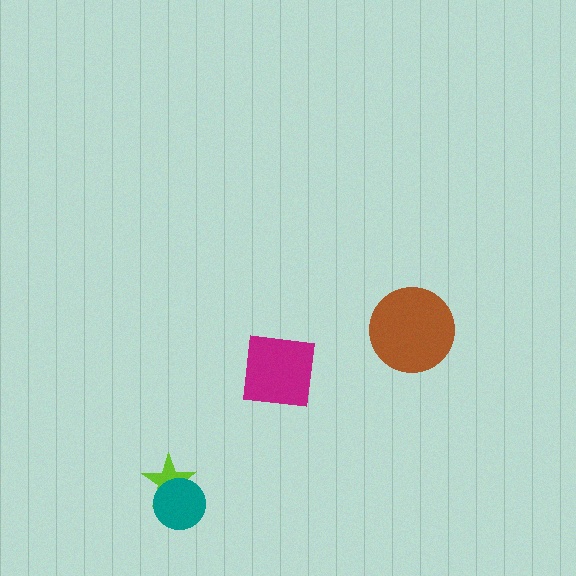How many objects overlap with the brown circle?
0 objects overlap with the brown circle.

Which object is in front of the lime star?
The teal circle is in front of the lime star.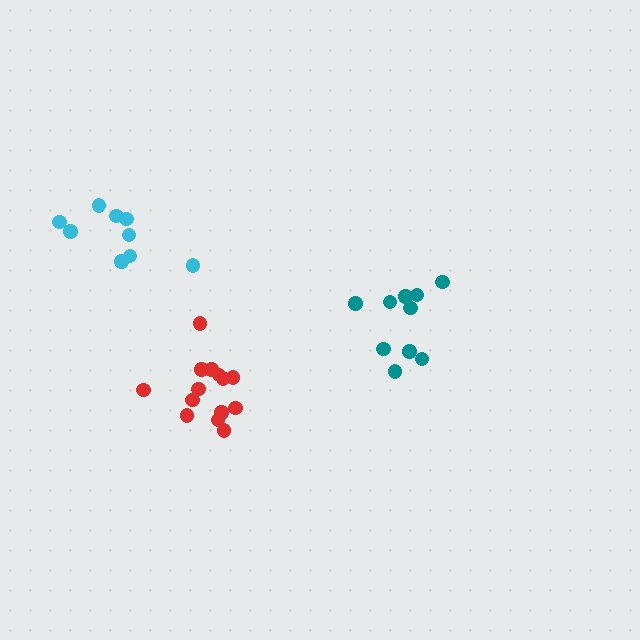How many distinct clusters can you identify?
There are 3 distinct clusters.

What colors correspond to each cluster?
The clusters are colored: teal, red, cyan.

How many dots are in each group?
Group 1: 10 dots, Group 2: 14 dots, Group 3: 9 dots (33 total).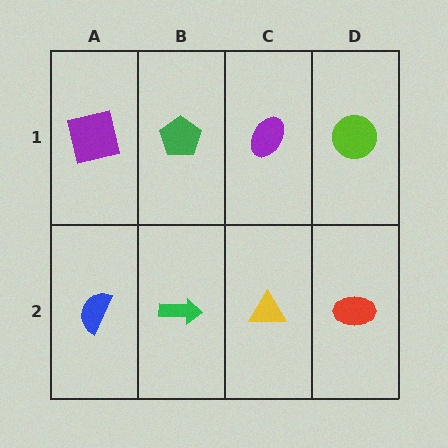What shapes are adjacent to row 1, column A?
A blue semicircle (row 2, column A), a green pentagon (row 1, column B).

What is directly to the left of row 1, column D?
A purple ellipse.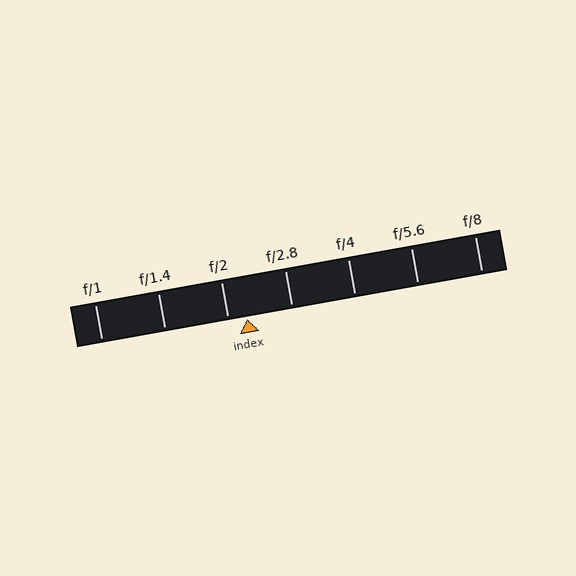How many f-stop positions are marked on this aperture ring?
There are 7 f-stop positions marked.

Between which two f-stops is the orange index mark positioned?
The index mark is between f/2 and f/2.8.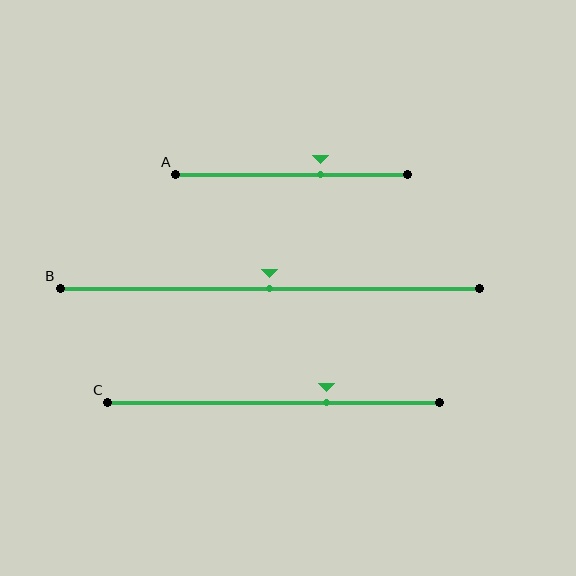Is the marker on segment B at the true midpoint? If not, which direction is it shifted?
Yes, the marker on segment B is at the true midpoint.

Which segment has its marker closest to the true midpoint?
Segment B has its marker closest to the true midpoint.